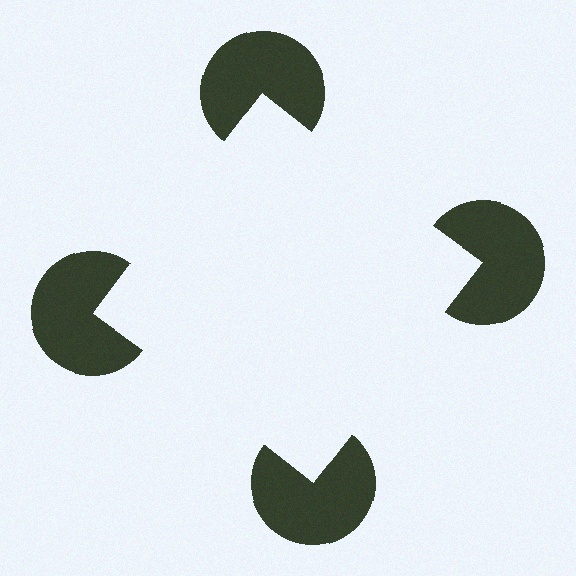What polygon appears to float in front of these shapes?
An illusory square — its edges are inferred from the aligned wedge cuts in the pac-man discs, not physically drawn.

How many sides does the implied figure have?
4 sides.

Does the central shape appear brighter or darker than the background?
It typically appears slightly brighter than the background, even though no actual brightness change is drawn.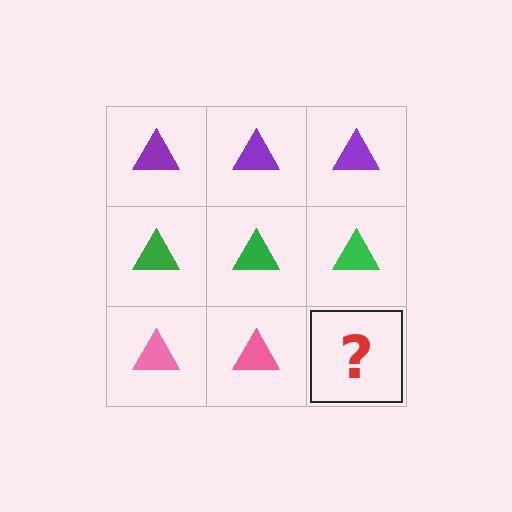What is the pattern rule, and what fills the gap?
The rule is that each row has a consistent color. The gap should be filled with a pink triangle.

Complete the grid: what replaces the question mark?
The question mark should be replaced with a pink triangle.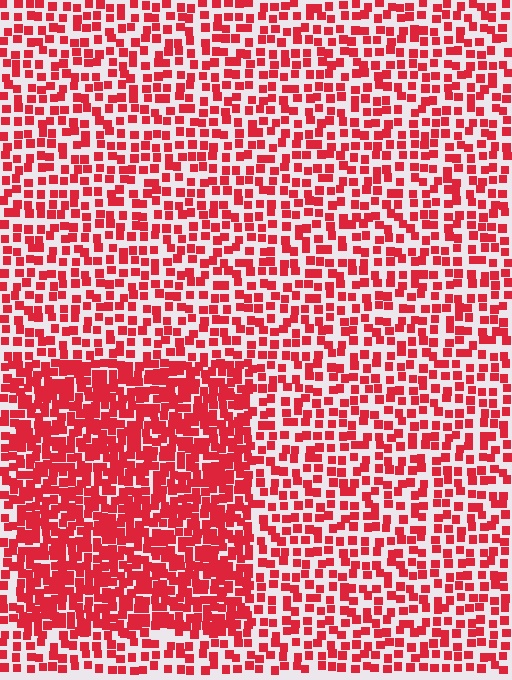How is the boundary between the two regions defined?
The boundary is defined by a change in element density (approximately 1.9x ratio). All elements are the same color, size, and shape.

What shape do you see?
I see a rectangle.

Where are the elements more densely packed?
The elements are more densely packed inside the rectangle boundary.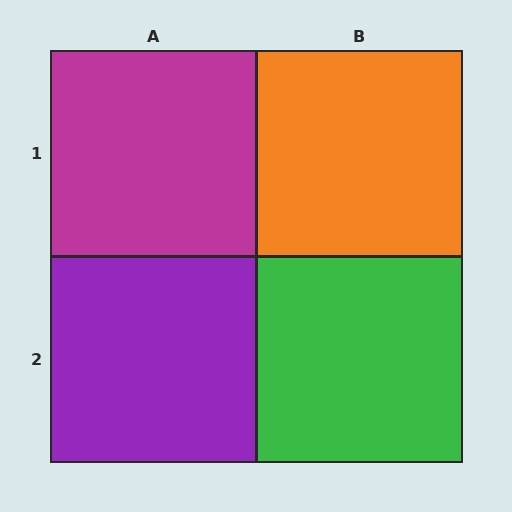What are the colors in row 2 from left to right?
Purple, green.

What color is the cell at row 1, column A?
Magenta.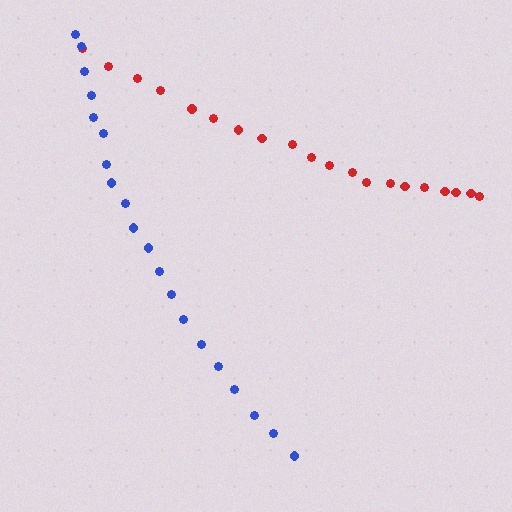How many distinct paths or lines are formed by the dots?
There are 2 distinct paths.